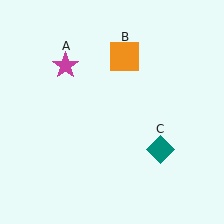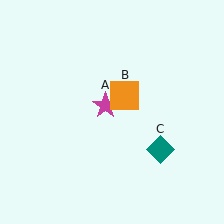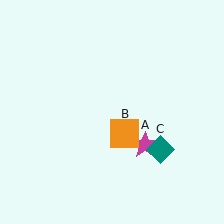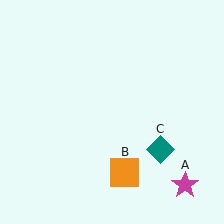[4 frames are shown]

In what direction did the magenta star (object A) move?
The magenta star (object A) moved down and to the right.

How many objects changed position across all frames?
2 objects changed position: magenta star (object A), orange square (object B).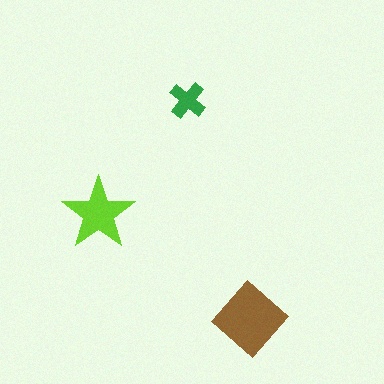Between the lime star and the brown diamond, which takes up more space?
The brown diamond.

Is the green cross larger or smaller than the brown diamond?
Smaller.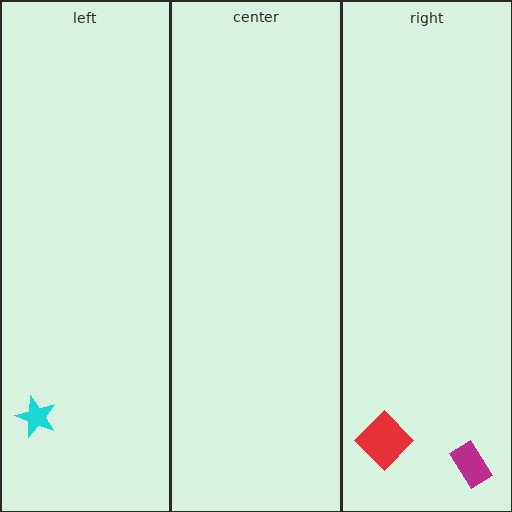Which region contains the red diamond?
The right region.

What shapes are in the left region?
The cyan star.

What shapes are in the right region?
The magenta rectangle, the red diamond.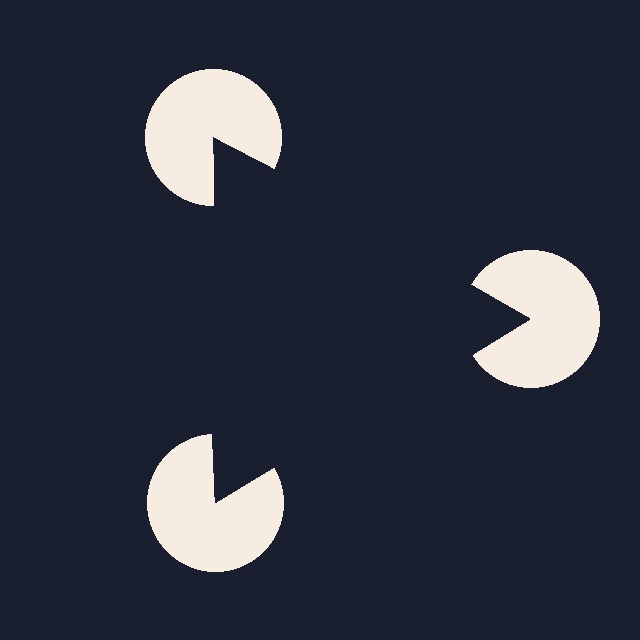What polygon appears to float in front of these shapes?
An illusory triangle — its edges are inferred from the aligned wedge cuts in the pac-man discs, not physically drawn.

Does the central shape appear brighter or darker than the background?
It typically appears slightly darker than the background, even though no actual brightness change is drawn.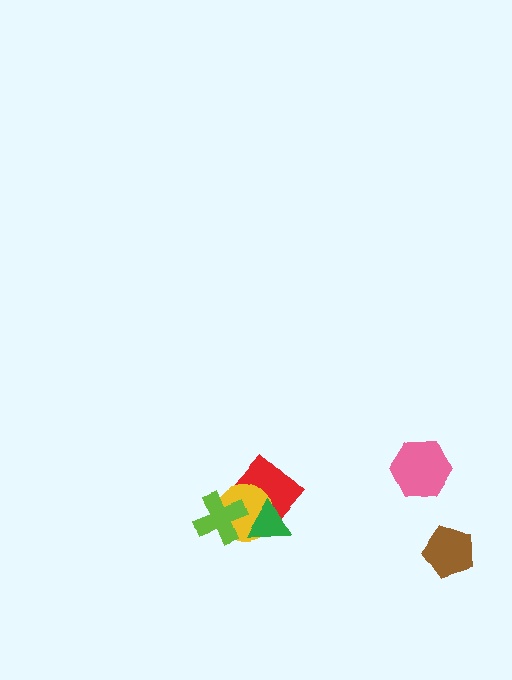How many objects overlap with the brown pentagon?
0 objects overlap with the brown pentagon.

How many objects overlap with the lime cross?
2 objects overlap with the lime cross.